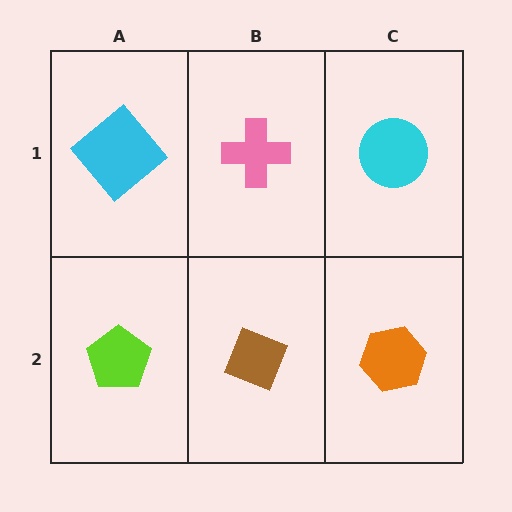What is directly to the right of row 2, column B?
An orange hexagon.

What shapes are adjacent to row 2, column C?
A cyan circle (row 1, column C), a brown diamond (row 2, column B).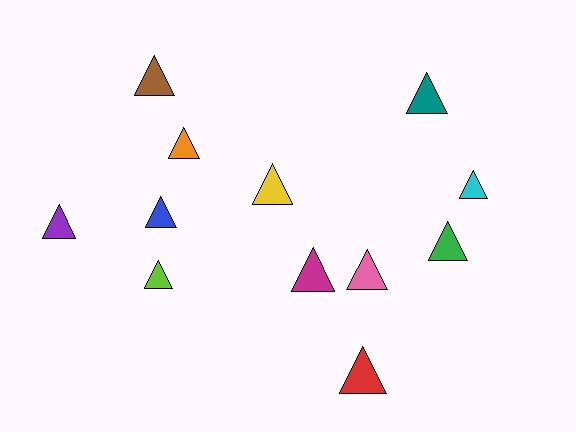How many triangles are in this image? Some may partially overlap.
There are 12 triangles.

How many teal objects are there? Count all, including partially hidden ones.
There is 1 teal object.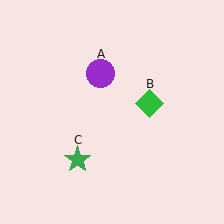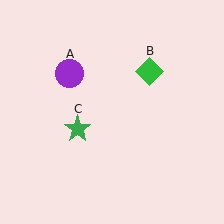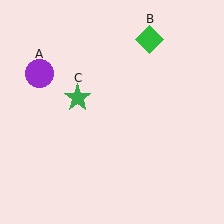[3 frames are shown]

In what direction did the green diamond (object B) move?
The green diamond (object B) moved up.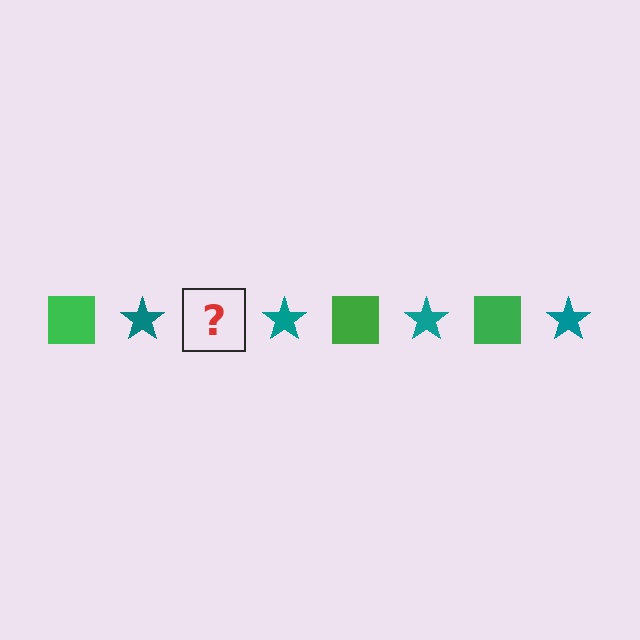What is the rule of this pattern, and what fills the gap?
The rule is that the pattern alternates between green square and teal star. The gap should be filled with a green square.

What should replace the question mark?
The question mark should be replaced with a green square.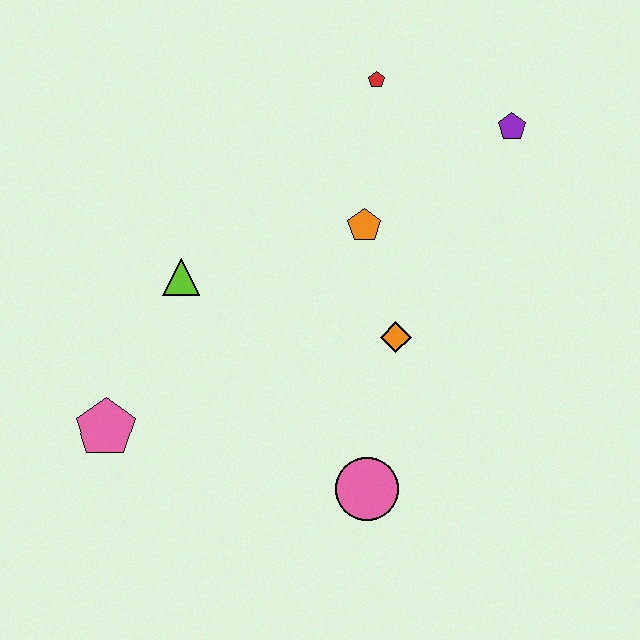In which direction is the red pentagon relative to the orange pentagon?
The red pentagon is above the orange pentagon.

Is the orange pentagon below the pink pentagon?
No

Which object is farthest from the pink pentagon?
The purple pentagon is farthest from the pink pentagon.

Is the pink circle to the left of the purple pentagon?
Yes